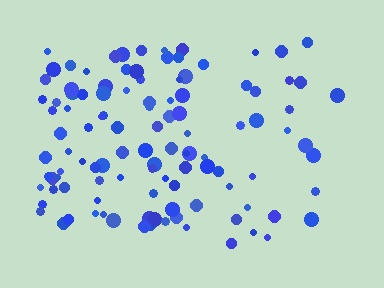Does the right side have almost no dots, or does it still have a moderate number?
Still a moderate number, just noticeably fewer than the left.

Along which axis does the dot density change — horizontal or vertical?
Horizontal.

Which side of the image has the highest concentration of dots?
The left.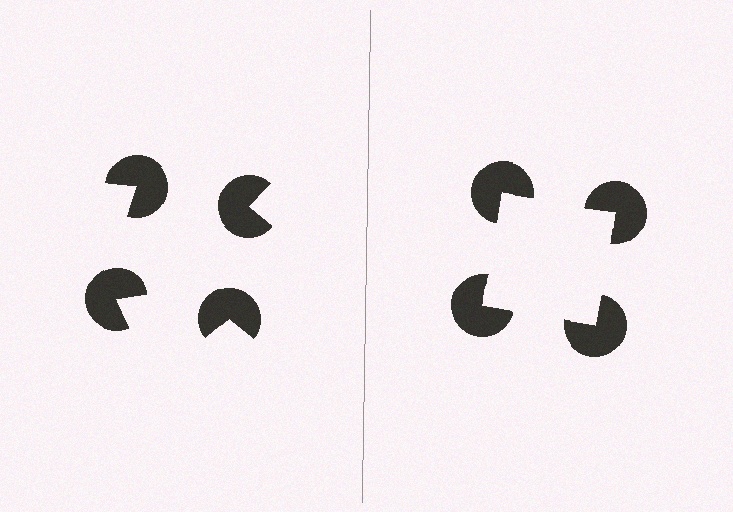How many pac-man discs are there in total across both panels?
8 — 4 on each side.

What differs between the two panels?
The pac-man discs are positioned identically on both sides; only the wedge orientations differ. On the right they align to a square; on the left they are misaligned.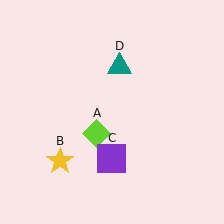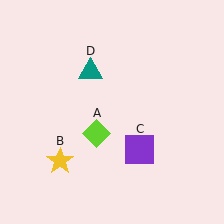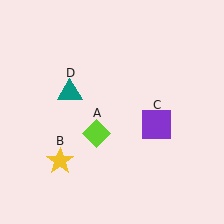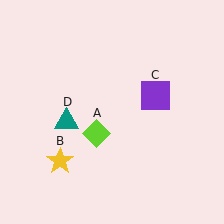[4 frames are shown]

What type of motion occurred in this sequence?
The purple square (object C), teal triangle (object D) rotated counterclockwise around the center of the scene.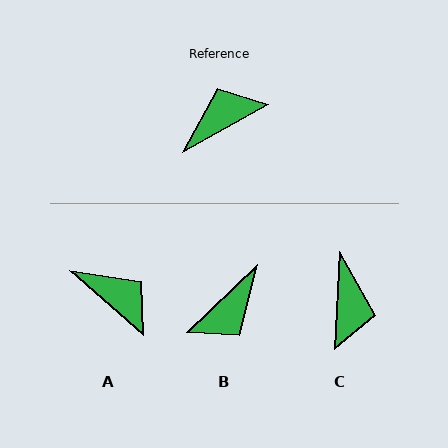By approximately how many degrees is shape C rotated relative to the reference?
Approximately 122 degrees clockwise.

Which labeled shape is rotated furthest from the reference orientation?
B, about 165 degrees away.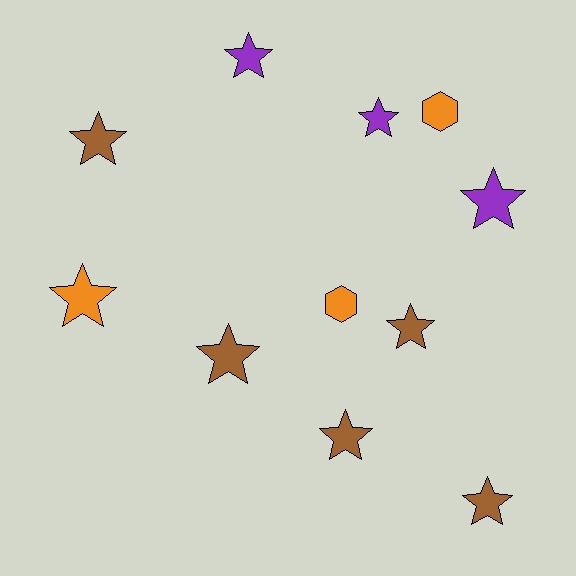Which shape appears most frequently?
Star, with 9 objects.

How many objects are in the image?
There are 11 objects.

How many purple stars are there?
There are 3 purple stars.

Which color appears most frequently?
Brown, with 5 objects.